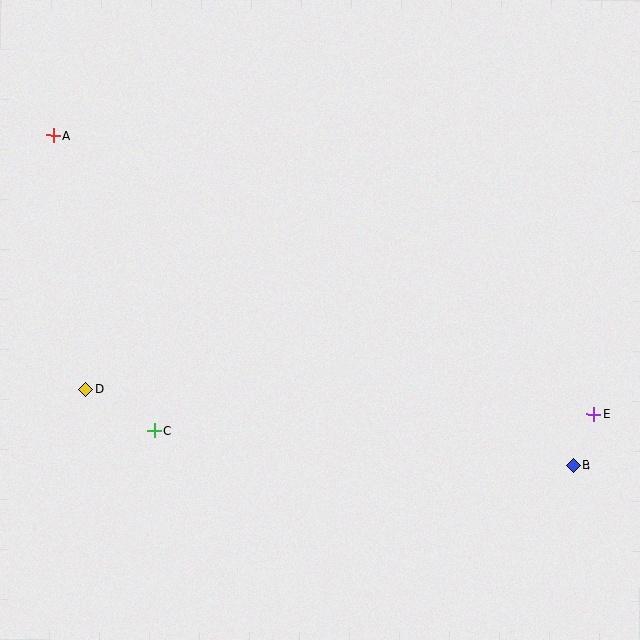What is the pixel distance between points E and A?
The distance between E and A is 608 pixels.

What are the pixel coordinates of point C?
Point C is at (154, 431).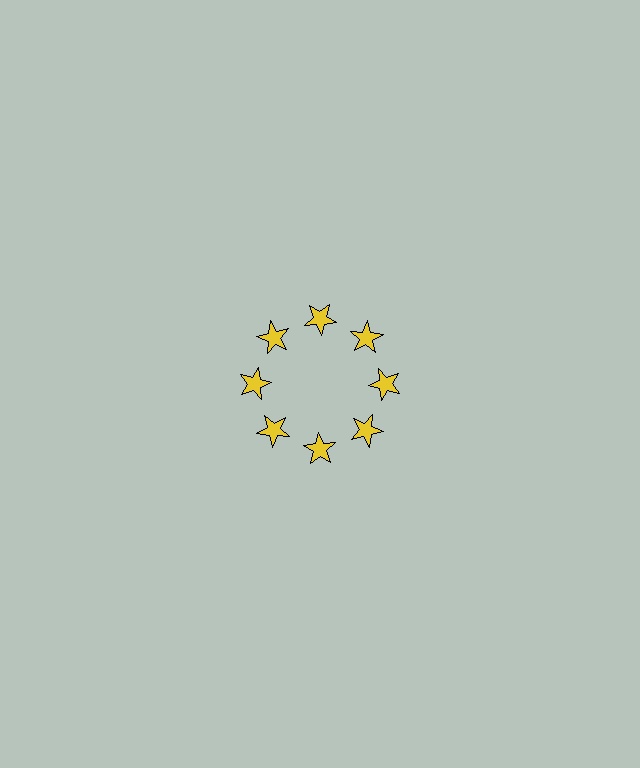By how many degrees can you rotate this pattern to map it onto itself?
The pattern maps onto itself every 45 degrees of rotation.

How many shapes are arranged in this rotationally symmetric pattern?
There are 8 shapes, arranged in 8 groups of 1.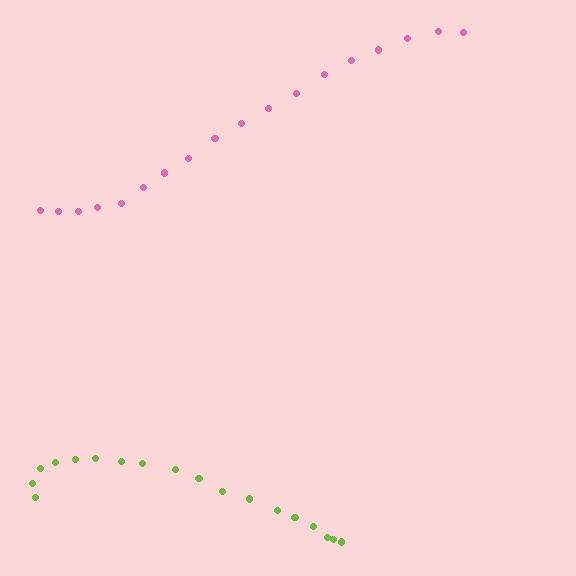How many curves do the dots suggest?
There are 2 distinct paths.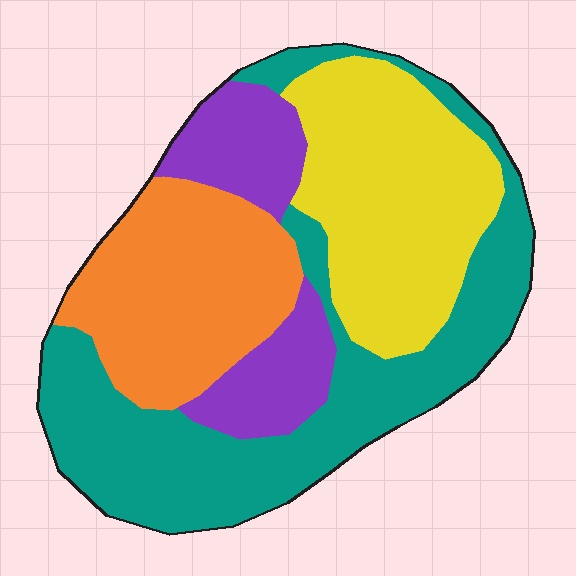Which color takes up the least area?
Purple, at roughly 15%.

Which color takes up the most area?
Teal, at roughly 35%.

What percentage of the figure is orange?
Orange takes up about one fifth (1/5) of the figure.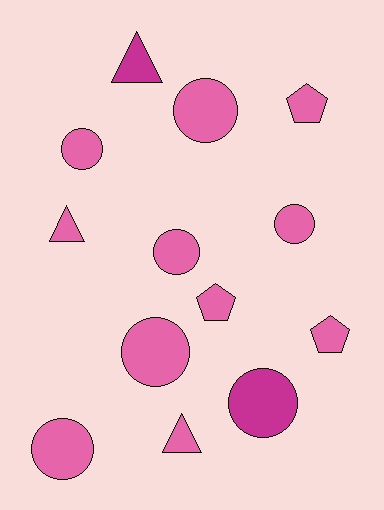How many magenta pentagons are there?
There are no magenta pentagons.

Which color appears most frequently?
Pink, with 11 objects.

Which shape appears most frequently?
Circle, with 7 objects.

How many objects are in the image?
There are 13 objects.